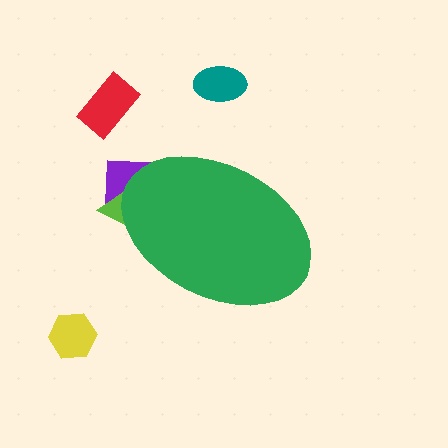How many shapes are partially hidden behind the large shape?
2 shapes are partially hidden.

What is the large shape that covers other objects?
A green ellipse.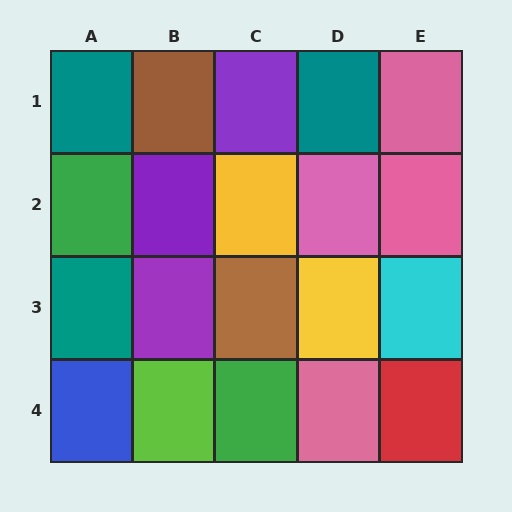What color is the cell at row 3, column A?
Teal.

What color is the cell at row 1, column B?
Brown.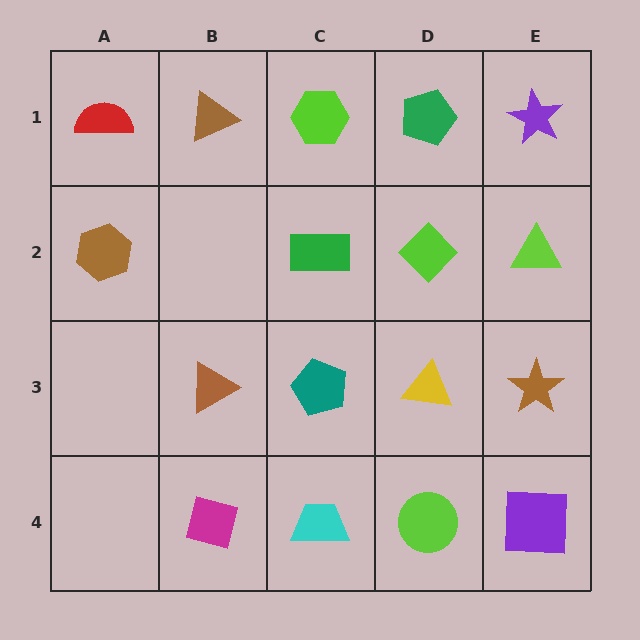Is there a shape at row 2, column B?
No, that cell is empty.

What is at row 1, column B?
A brown triangle.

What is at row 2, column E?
A lime triangle.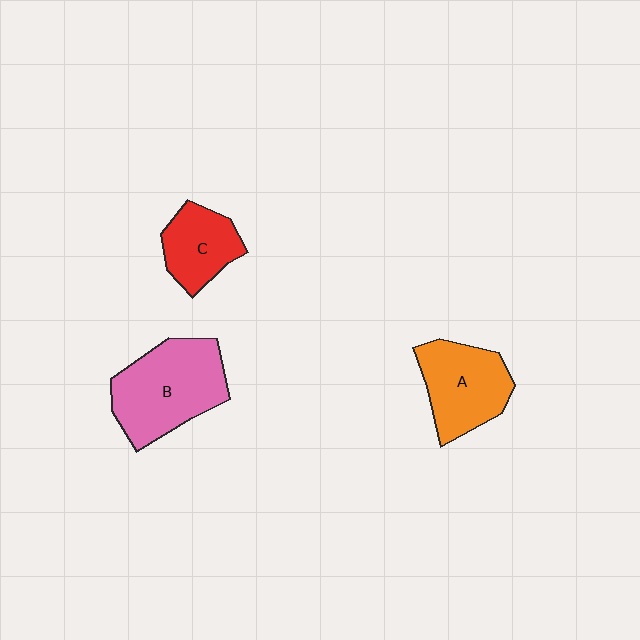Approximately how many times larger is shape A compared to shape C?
Approximately 1.4 times.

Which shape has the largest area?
Shape B (pink).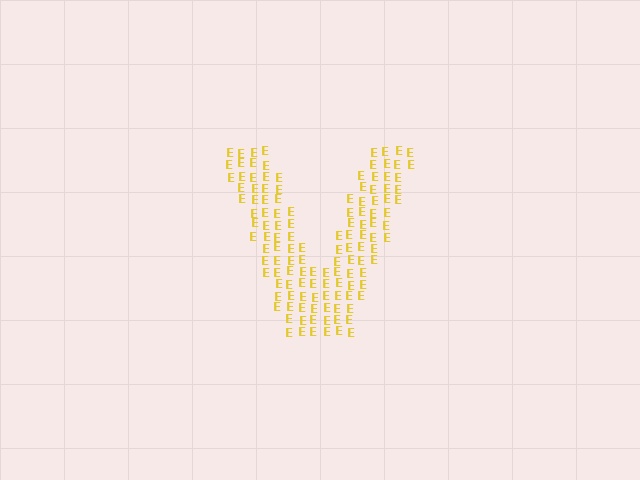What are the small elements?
The small elements are letter E's.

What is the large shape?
The large shape is the letter V.